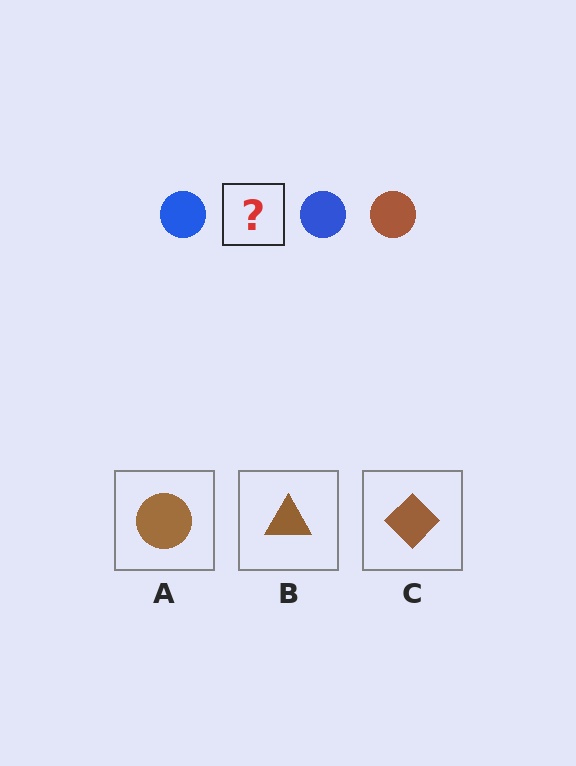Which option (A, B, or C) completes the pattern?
A.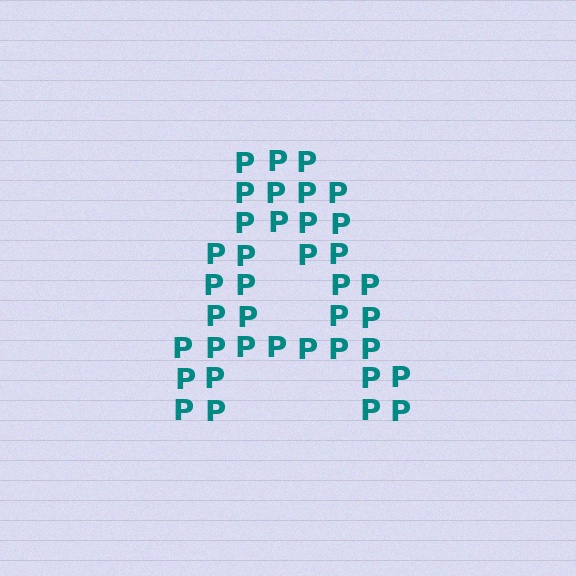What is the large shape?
The large shape is the letter A.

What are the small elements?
The small elements are letter P's.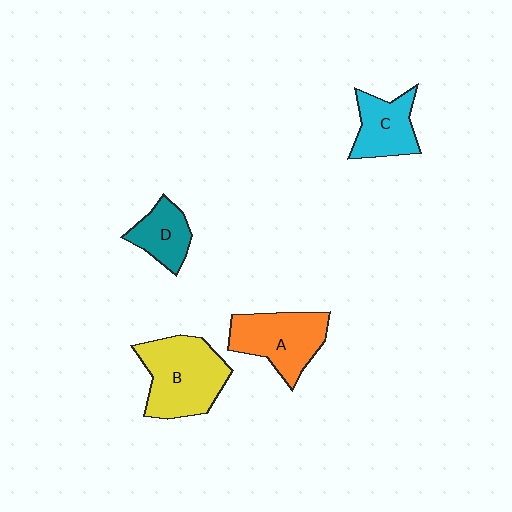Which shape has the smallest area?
Shape D (teal).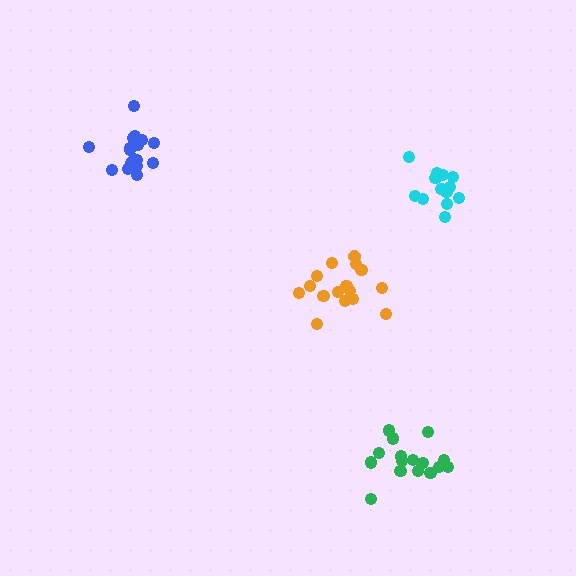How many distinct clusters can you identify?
There are 4 distinct clusters.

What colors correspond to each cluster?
The clusters are colored: blue, green, orange, cyan.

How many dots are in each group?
Group 1: 18 dots, Group 2: 16 dots, Group 3: 16 dots, Group 4: 14 dots (64 total).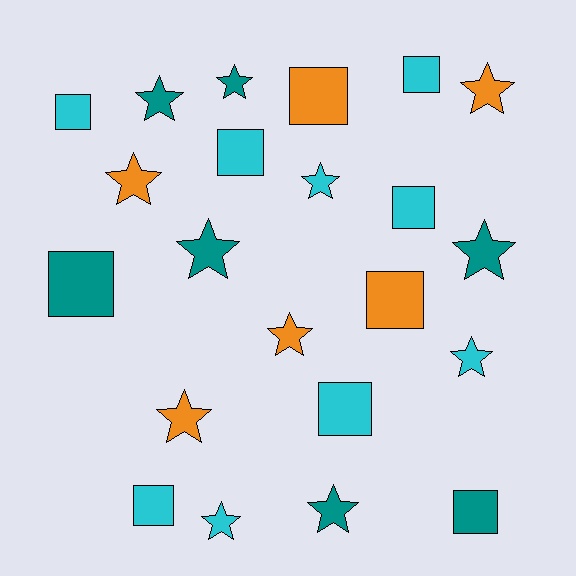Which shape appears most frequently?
Star, with 12 objects.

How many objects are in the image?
There are 22 objects.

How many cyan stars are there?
There are 3 cyan stars.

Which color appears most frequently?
Cyan, with 9 objects.